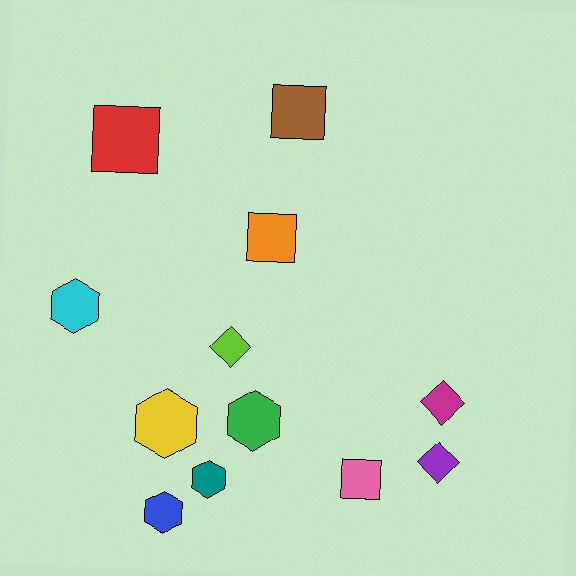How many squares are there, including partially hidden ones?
There are 4 squares.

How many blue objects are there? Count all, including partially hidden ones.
There is 1 blue object.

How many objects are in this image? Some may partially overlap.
There are 12 objects.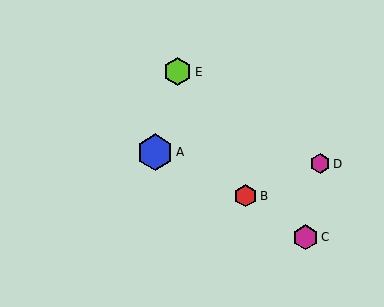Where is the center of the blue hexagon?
The center of the blue hexagon is at (155, 152).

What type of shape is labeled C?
Shape C is a magenta hexagon.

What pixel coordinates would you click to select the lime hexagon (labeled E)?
Click at (178, 72) to select the lime hexagon E.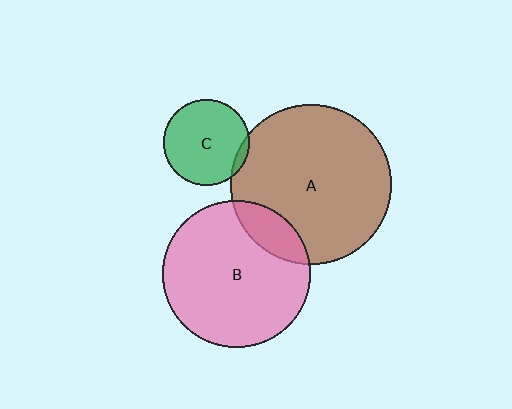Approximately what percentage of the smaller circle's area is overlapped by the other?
Approximately 5%.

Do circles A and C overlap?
Yes.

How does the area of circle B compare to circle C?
Approximately 2.9 times.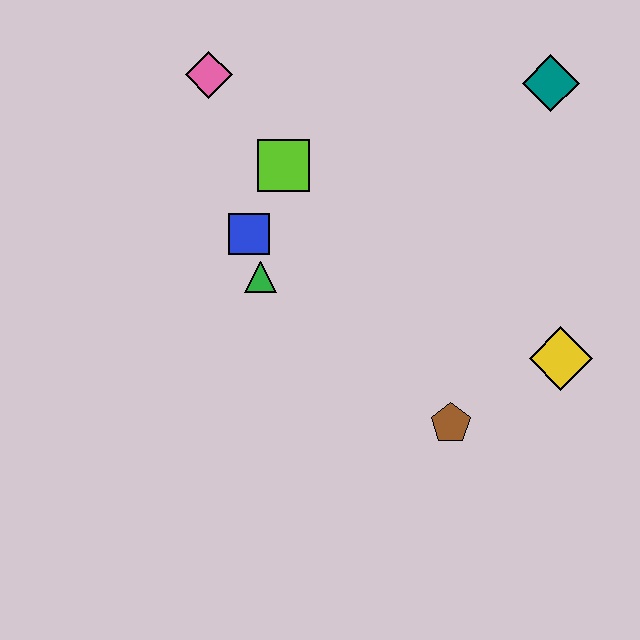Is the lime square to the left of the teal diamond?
Yes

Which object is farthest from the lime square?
The yellow diamond is farthest from the lime square.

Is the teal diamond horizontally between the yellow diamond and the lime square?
Yes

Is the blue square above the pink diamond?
No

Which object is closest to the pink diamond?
The lime square is closest to the pink diamond.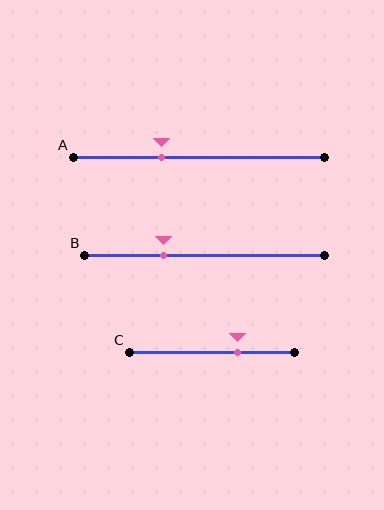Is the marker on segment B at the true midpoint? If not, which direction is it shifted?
No, the marker on segment B is shifted to the left by about 17% of the segment length.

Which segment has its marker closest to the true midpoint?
Segment A has its marker closest to the true midpoint.